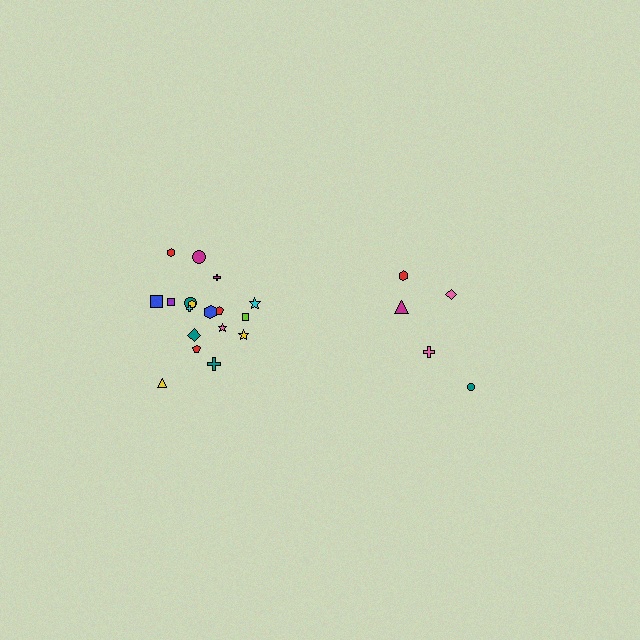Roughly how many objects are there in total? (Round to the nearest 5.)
Roughly 25 objects in total.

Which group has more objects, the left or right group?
The left group.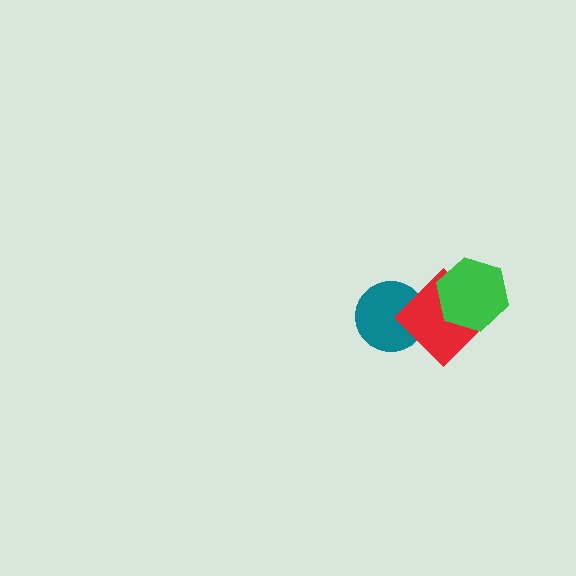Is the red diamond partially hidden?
Yes, it is partially covered by another shape.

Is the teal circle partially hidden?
Yes, it is partially covered by another shape.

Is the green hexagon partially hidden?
No, no other shape covers it.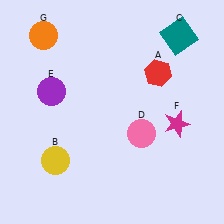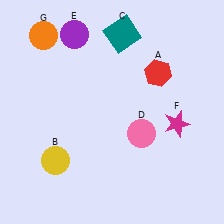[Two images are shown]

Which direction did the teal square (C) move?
The teal square (C) moved left.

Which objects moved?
The objects that moved are: the teal square (C), the purple circle (E).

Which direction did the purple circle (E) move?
The purple circle (E) moved up.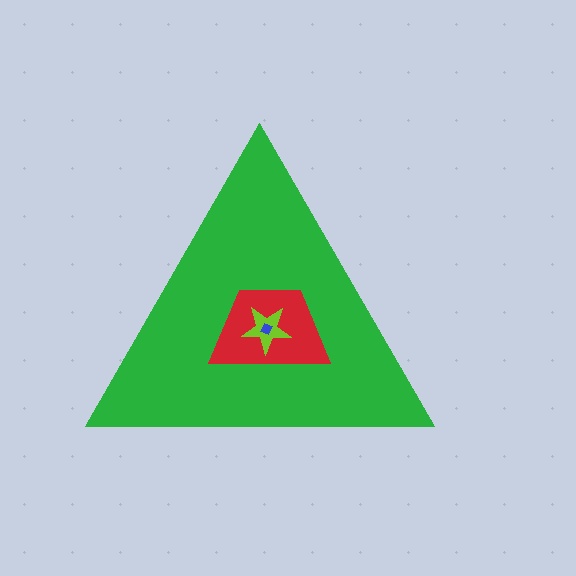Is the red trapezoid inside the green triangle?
Yes.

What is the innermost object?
The blue diamond.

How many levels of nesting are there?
4.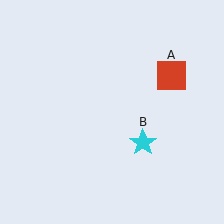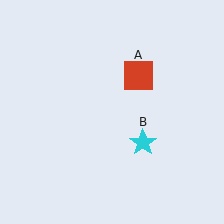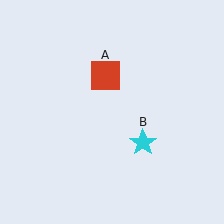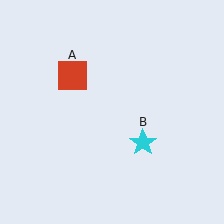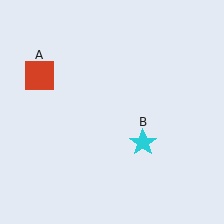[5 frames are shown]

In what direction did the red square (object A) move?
The red square (object A) moved left.